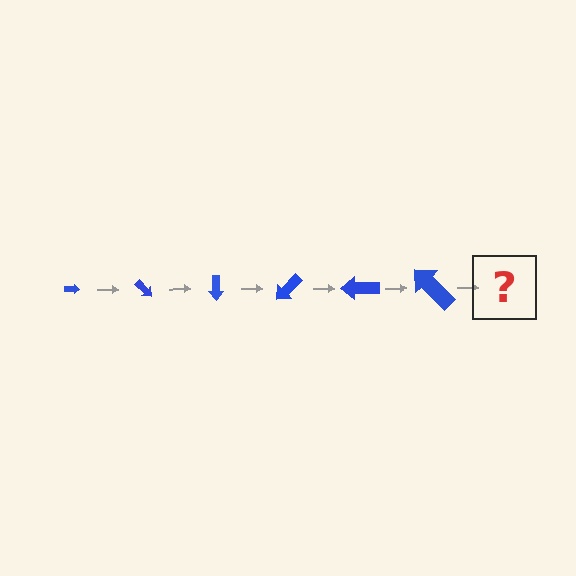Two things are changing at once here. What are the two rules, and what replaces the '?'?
The two rules are that the arrow grows larger each step and it rotates 45 degrees each step. The '?' should be an arrow, larger than the previous one and rotated 270 degrees from the start.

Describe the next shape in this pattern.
It should be an arrow, larger than the previous one and rotated 270 degrees from the start.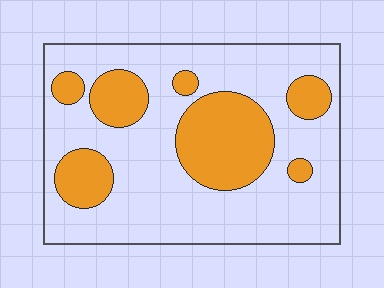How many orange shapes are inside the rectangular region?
7.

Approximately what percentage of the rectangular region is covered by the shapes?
Approximately 30%.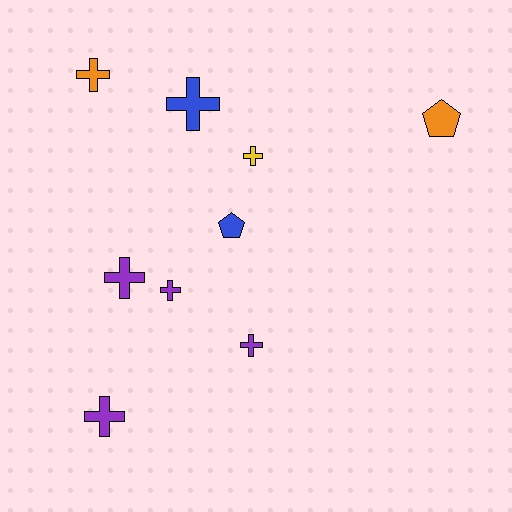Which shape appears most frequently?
Cross, with 7 objects.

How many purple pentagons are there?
There are no purple pentagons.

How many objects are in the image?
There are 9 objects.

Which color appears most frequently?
Purple, with 4 objects.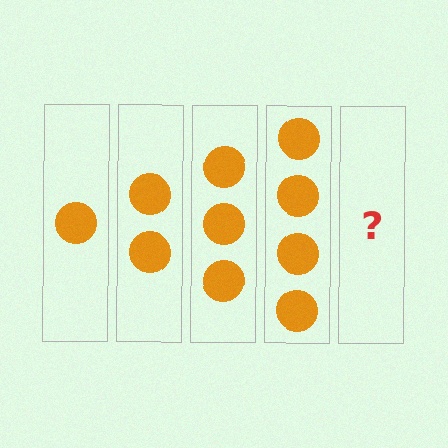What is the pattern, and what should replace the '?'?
The pattern is that each step adds one more circle. The '?' should be 5 circles.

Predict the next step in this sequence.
The next step is 5 circles.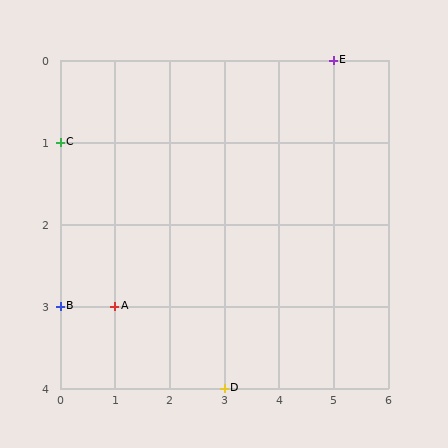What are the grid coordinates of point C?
Point C is at grid coordinates (0, 1).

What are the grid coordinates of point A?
Point A is at grid coordinates (1, 3).